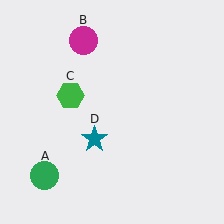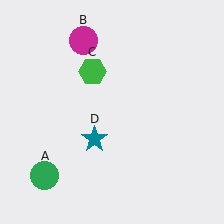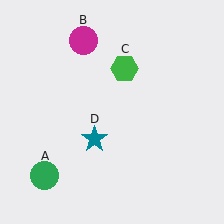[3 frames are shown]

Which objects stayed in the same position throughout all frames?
Green circle (object A) and magenta circle (object B) and teal star (object D) remained stationary.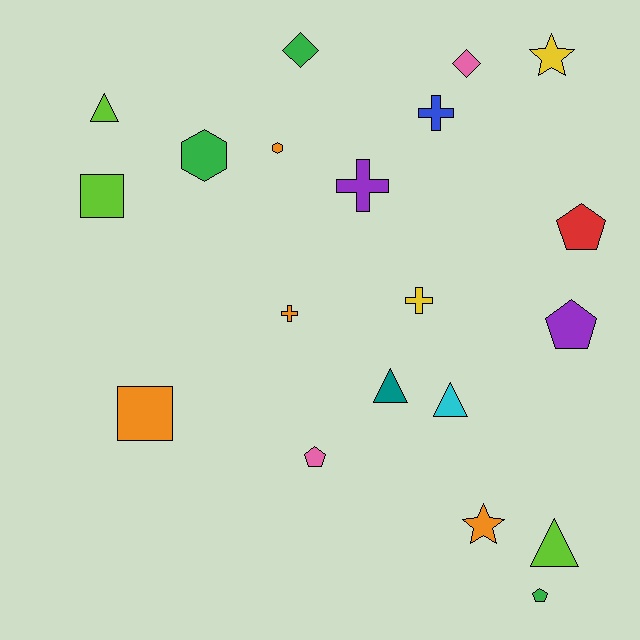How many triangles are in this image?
There are 4 triangles.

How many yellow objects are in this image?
There are 2 yellow objects.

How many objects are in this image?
There are 20 objects.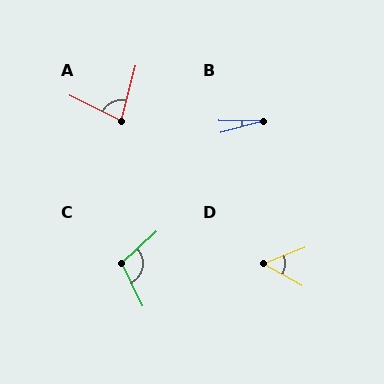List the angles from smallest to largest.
B (15°), D (52°), A (79°), C (107°).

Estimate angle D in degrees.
Approximately 52 degrees.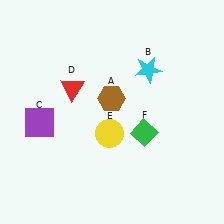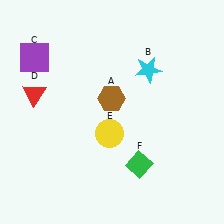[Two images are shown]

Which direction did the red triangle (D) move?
The red triangle (D) moved left.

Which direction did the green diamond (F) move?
The green diamond (F) moved down.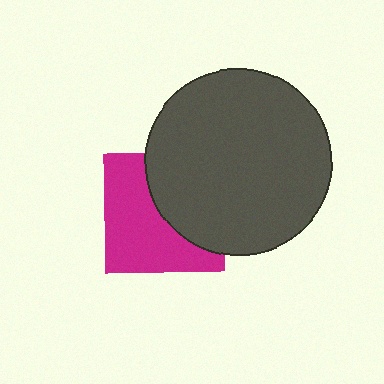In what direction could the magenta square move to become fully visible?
The magenta square could move left. That would shift it out from behind the dark gray circle entirely.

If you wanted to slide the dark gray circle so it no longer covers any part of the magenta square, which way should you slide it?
Slide it right — that is the most direct way to separate the two shapes.